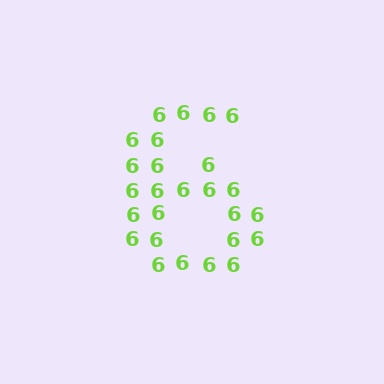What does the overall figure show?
The overall figure shows the digit 6.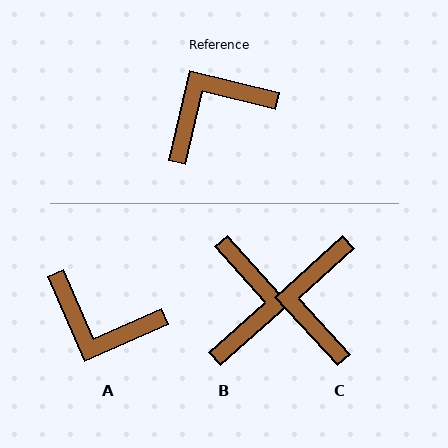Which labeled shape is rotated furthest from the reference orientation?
A, about 127 degrees away.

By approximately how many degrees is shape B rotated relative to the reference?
Approximately 125 degrees clockwise.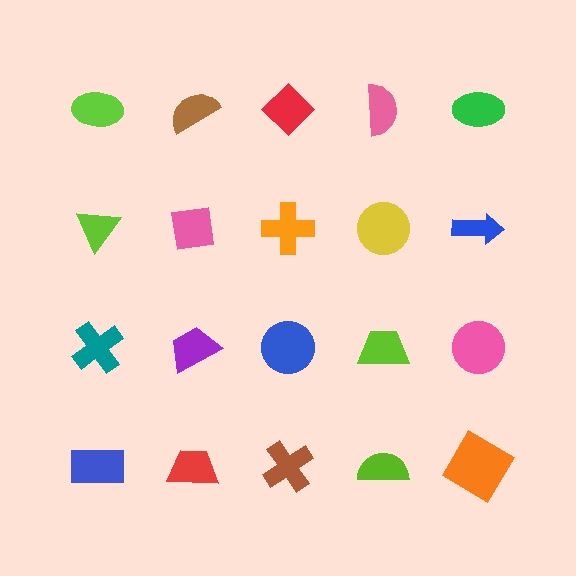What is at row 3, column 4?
A lime trapezoid.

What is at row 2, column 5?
A blue arrow.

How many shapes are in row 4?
5 shapes.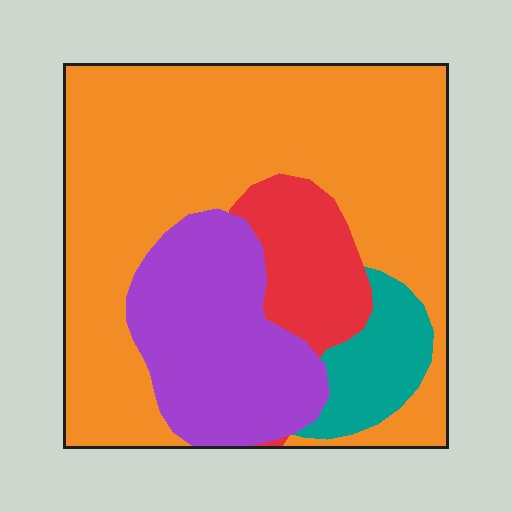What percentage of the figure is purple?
Purple takes up less than a quarter of the figure.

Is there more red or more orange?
Orange.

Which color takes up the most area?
Orange, at roughly 60%.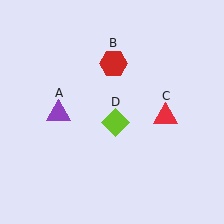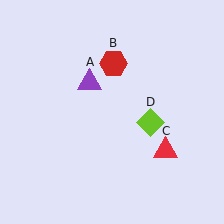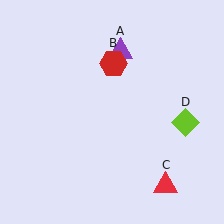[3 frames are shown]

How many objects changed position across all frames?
3 objects changed position: purple triangle (object A), red triangle (object C), lime diamond (object D).